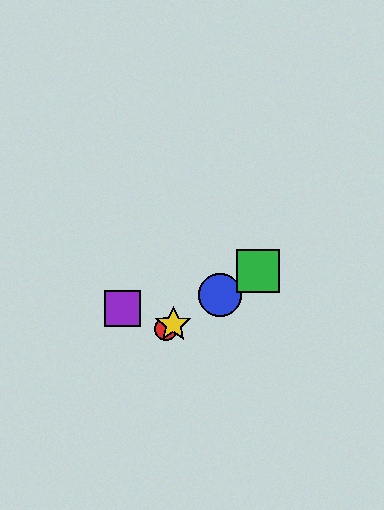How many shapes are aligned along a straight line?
4 shapes (the red circle, the blue circle, the green square, the yellow star) are aligned along a straight line.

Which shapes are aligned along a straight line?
The red circle, the blue circle, the green square, the yellow star are aligned along a straight line.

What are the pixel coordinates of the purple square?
The purple square is at (122, 309).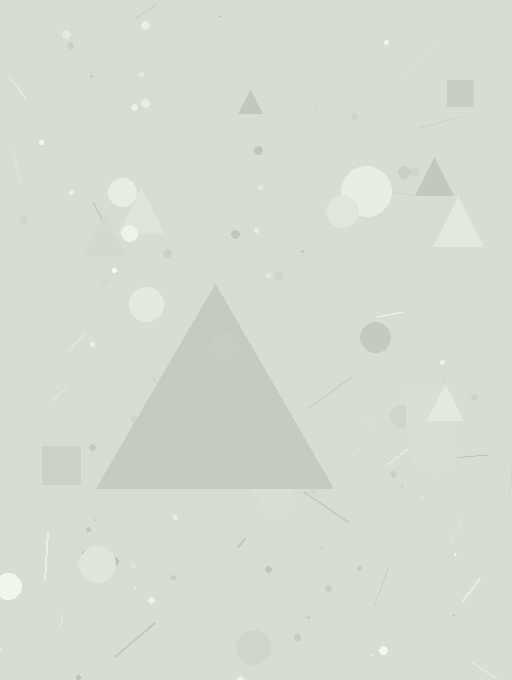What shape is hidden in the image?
A triangle is hidden in the image.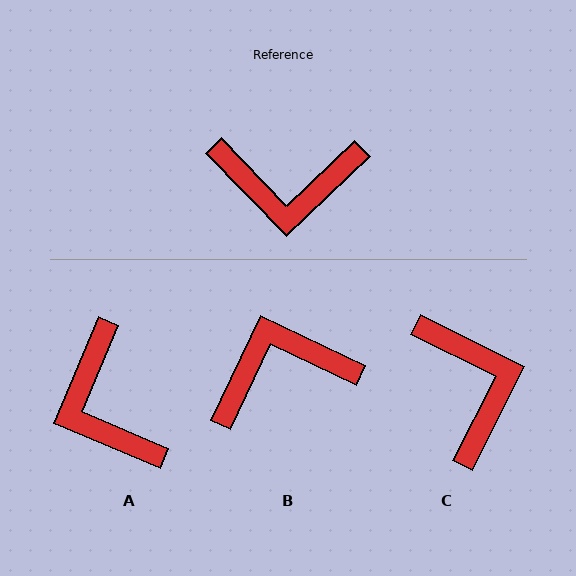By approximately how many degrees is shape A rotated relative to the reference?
Approximately 67 degrees clockwise.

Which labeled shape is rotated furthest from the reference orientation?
B, about 159 degrees away.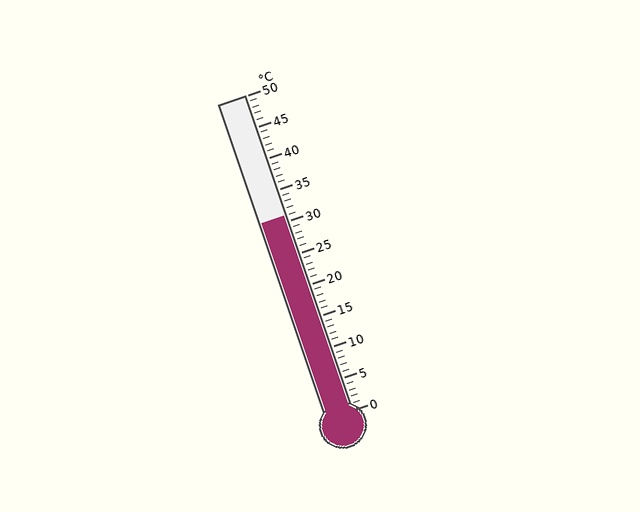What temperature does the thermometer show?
The thermometer shows approximately 31°C.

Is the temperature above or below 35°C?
The temperature is below 35°C.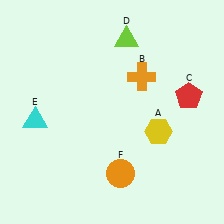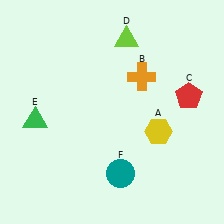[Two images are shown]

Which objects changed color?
E changed from cyan to green. F changed from orange to teal.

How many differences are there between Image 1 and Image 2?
There are 2 differences between the two images.